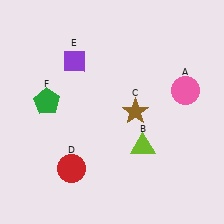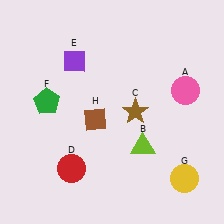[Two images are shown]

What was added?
A yellow circle (G), a brown diamond (H) were added in Image 2.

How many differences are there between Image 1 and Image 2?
There are 2 differences between the two images.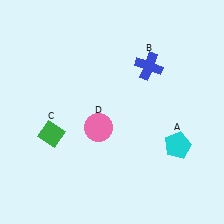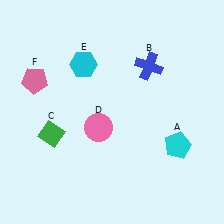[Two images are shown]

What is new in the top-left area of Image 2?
A cyan hexagon (E) was added in the top-left area of Image 2.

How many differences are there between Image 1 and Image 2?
There are 2 differences between the two images.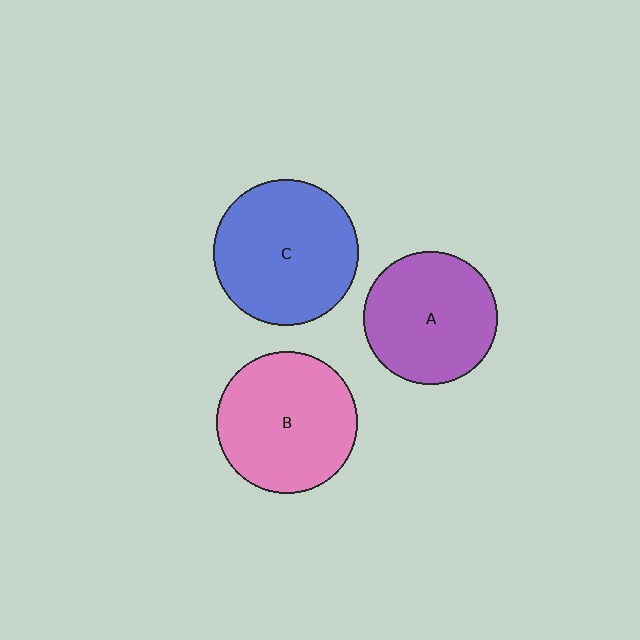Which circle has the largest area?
Circle C (blue).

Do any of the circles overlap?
No, none of the circles overlap.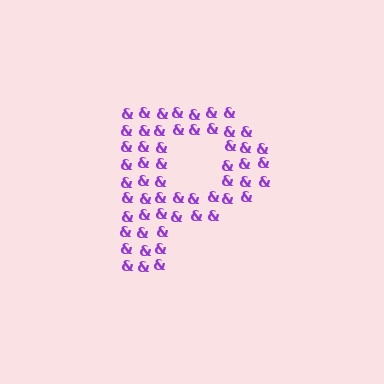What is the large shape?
The large shape is the letter P.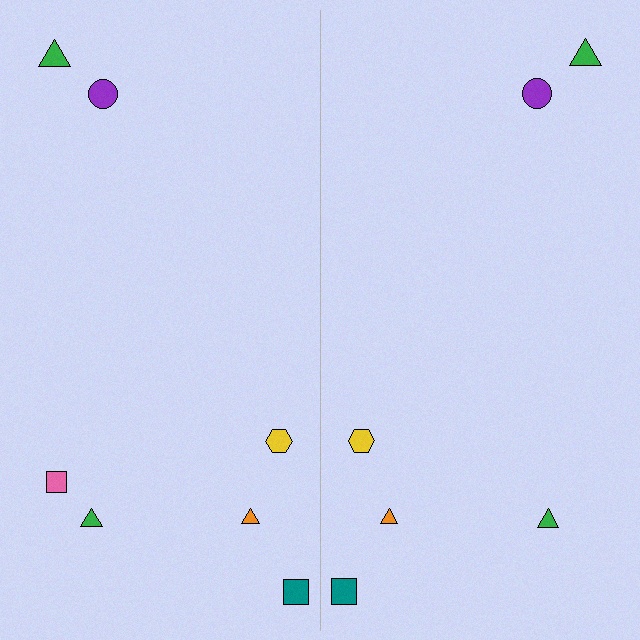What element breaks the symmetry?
A pink square is missing from the right side.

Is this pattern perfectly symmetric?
No, the pattern is not perfectly symmetric. A pink square is missing from the right side.